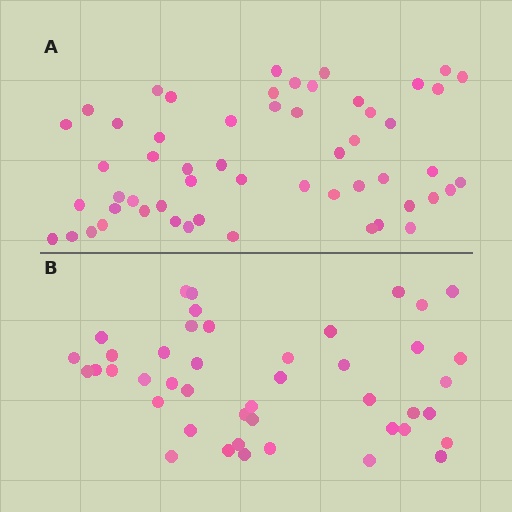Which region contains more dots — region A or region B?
Region A (the top region) has more dots.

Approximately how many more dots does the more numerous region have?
Region A has roughly 12 or so more dots than region B.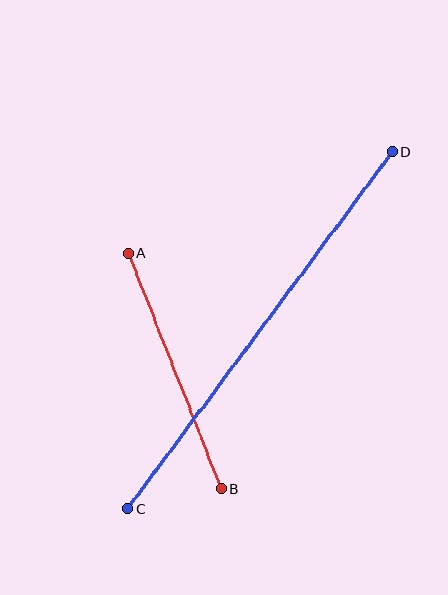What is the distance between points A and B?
The distance is approximately 253 pixels.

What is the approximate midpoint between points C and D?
The midpoint is at approximately (260, 330) pixels.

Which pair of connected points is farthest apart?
Points C and D are farthest apart.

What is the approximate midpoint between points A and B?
The midpoint is at approximately (175, 371) pixels.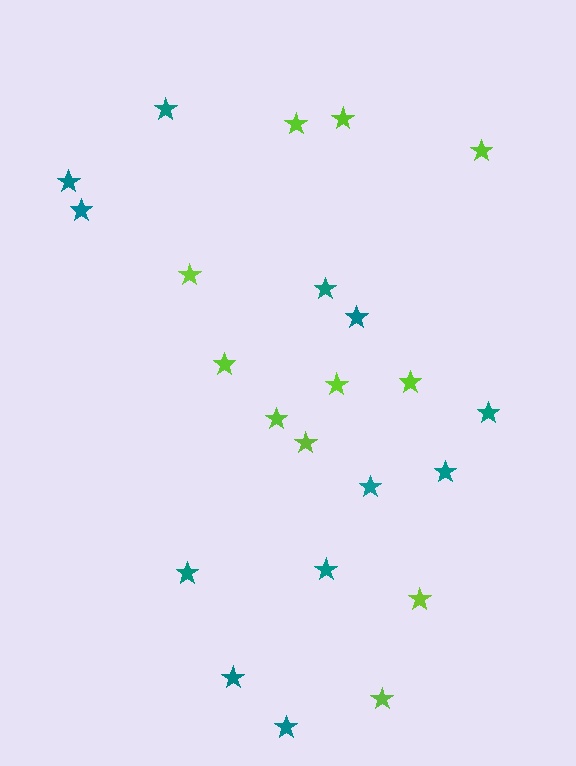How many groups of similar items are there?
There are 2 groups: one group of lime stars (11) and one group of teal stars (12).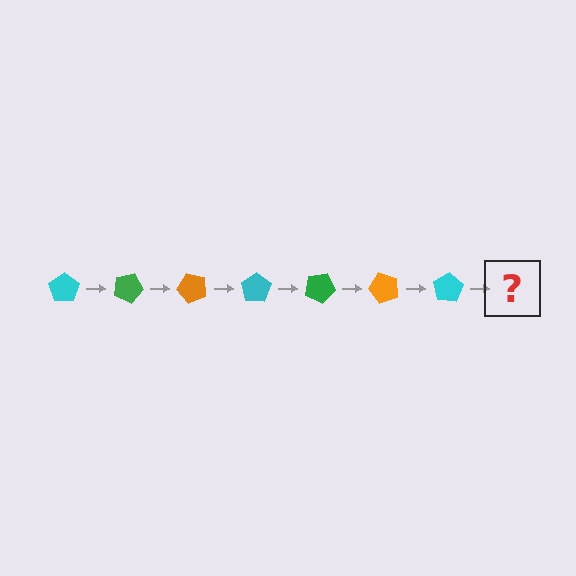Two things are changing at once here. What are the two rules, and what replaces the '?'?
The two rules are that it rotates 25 degrees each step and the color cycles through cyan, green, and orange. The '?' should be a green pentagon, rotated 175 degrees from the start.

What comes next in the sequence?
The next element should be a green pentagon, rotated 175 degrees from the start.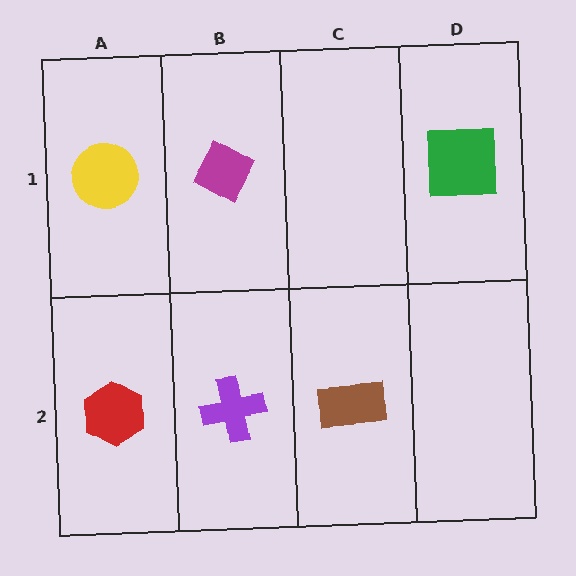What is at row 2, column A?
A red hexagon.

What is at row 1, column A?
A yellow circle.